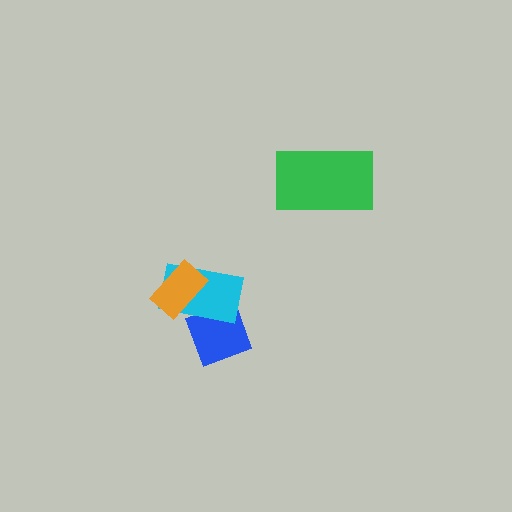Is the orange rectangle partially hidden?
No, no other shape covers it.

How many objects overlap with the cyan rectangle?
2 objects overlap with the cyan rectangle.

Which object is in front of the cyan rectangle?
The orange rectangle is in front of the cyan rectangle.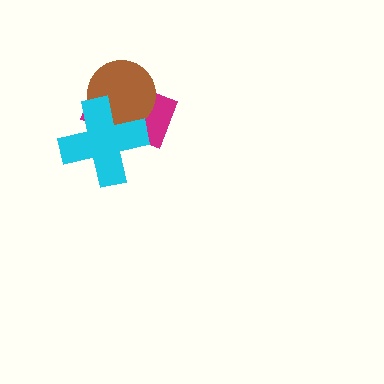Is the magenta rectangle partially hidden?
Yes, it is partially covered by another shape.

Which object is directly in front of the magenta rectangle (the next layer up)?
The brown circle is directly in front of the magenta rectangle.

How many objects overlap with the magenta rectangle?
2 objects overlap with the magenta rectangle.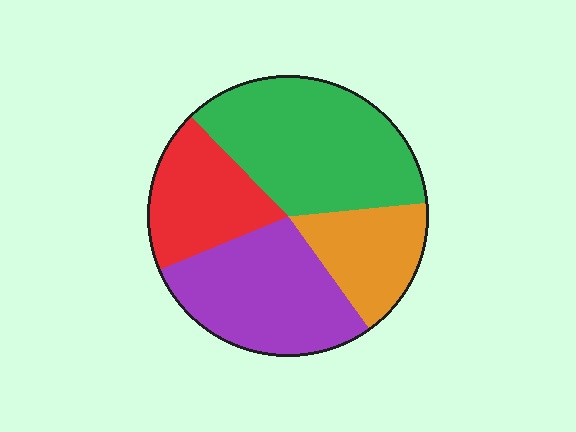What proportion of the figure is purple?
Purple takes up about one quarter (1/4) of the figure.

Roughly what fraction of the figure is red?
Red covers about 20% of the figure.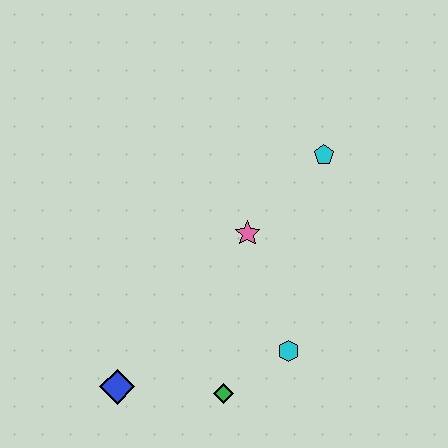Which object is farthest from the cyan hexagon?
The cyan pentagon is farthest from the cyan hexagon.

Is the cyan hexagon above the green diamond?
Yes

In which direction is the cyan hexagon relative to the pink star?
The cyan hexagon is below the pink star.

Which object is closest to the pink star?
The cyan pentagon is closest to the pink star.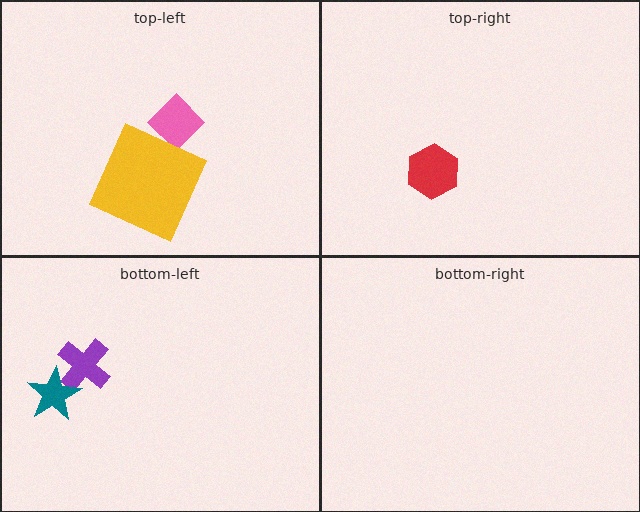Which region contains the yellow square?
The top-left region.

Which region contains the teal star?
The bottom-left region.